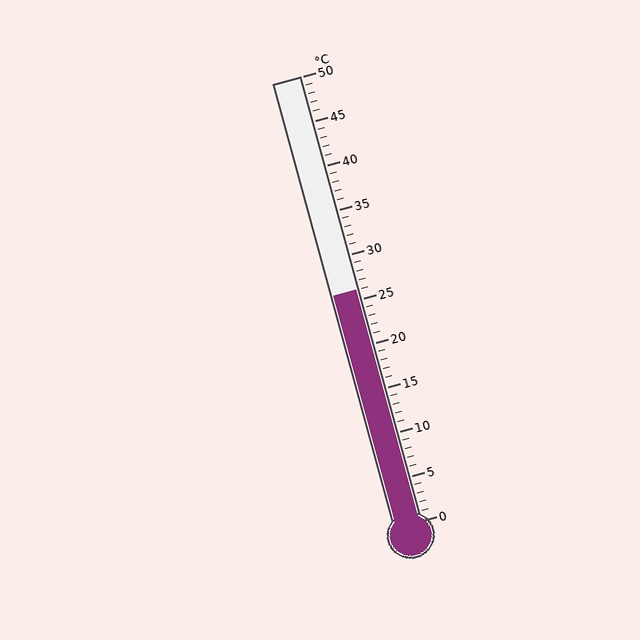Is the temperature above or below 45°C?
The temperature is below 45°C.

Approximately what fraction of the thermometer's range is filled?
The thermometer is filled to approximately 50% of its range.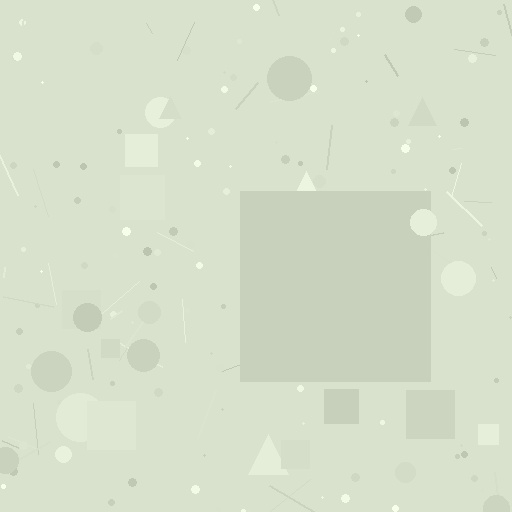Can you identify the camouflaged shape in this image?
The camouflaged shape is a square.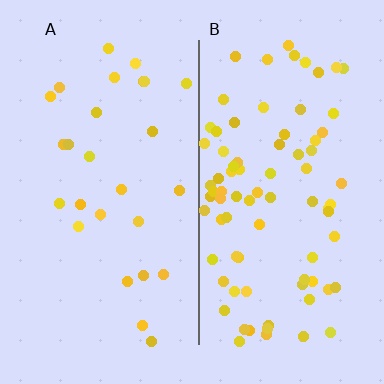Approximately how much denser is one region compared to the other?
Approximately 3.1× — region B over region A.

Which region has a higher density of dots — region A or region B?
B (the right).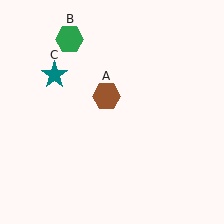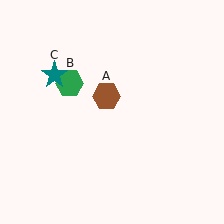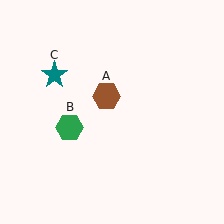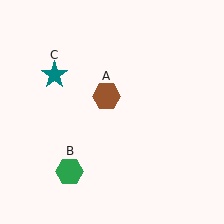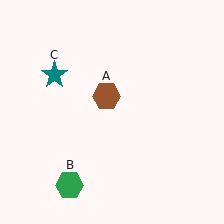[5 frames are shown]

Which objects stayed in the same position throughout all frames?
Brown hexagon (object A) and teal star (object C) remained stationary.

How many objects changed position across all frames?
1 object changed position: green hexagon (object B).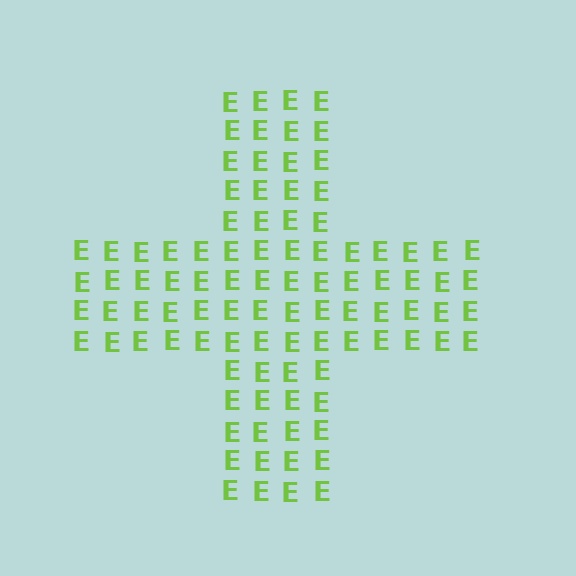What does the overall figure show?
The overall figure shows a cross.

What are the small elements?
The small elements are letter E's.